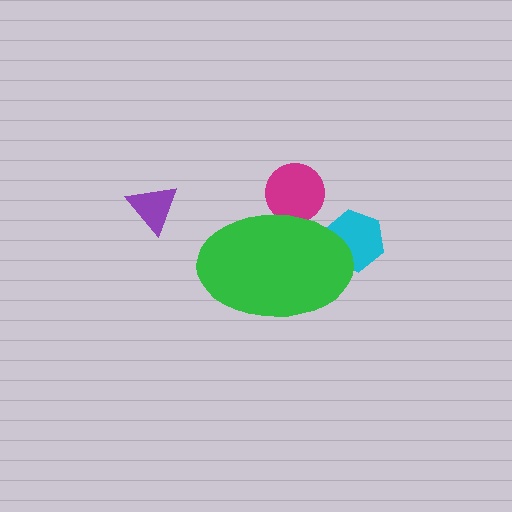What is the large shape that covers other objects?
A green ellipse.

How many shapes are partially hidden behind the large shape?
2 shapes are partially hidden.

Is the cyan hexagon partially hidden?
Yes, the cyan hexagon is partially hidden behind the green ellipse.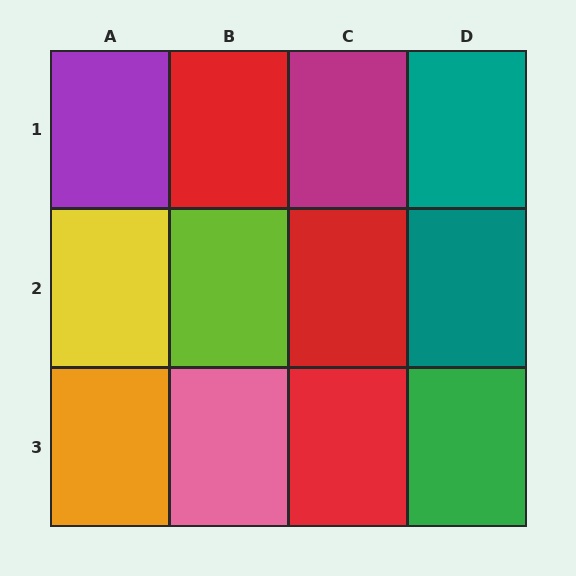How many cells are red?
3 cells are red.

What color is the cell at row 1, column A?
Purple.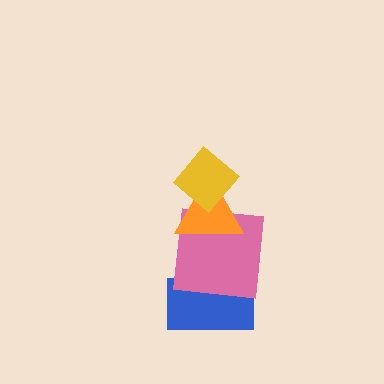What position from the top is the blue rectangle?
The blue rectangle is 4th from the top.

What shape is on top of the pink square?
The orange triangle is on top of the pink square.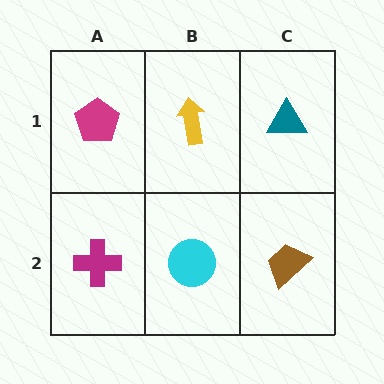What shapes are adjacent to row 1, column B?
A cyan circle (row 2, column B), a magenta pentagon (row 1, column A), a teal triangle (row 1, column C).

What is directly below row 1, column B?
A cyan circle.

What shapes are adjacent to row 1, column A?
A magenta cross (row 2, column A), a yellow arrow (row 1, column B).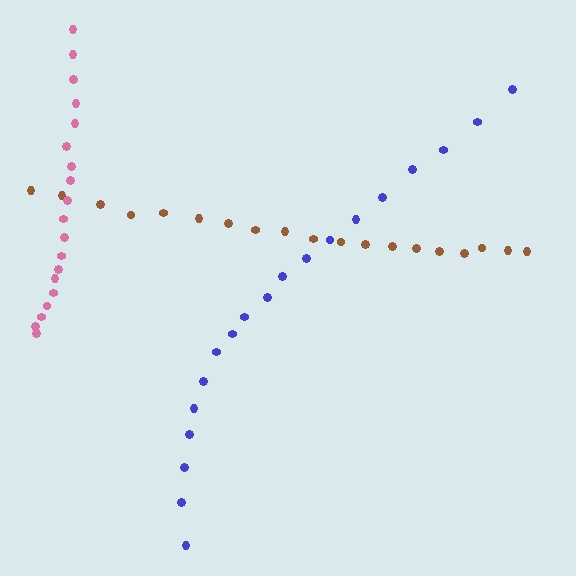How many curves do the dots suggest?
There are 3 distinct paths.